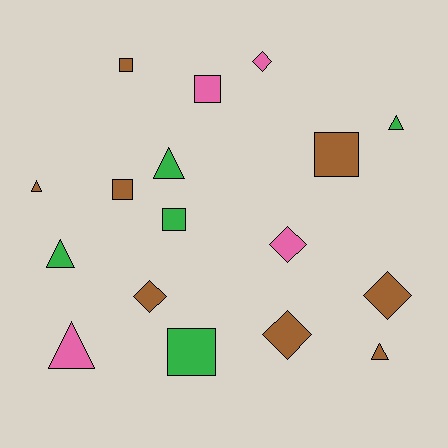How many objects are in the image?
There are 17 objects.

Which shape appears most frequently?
Triangle, with 6 objects.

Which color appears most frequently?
Brown, with 8 objects.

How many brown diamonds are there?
There are 3 brown diamonds.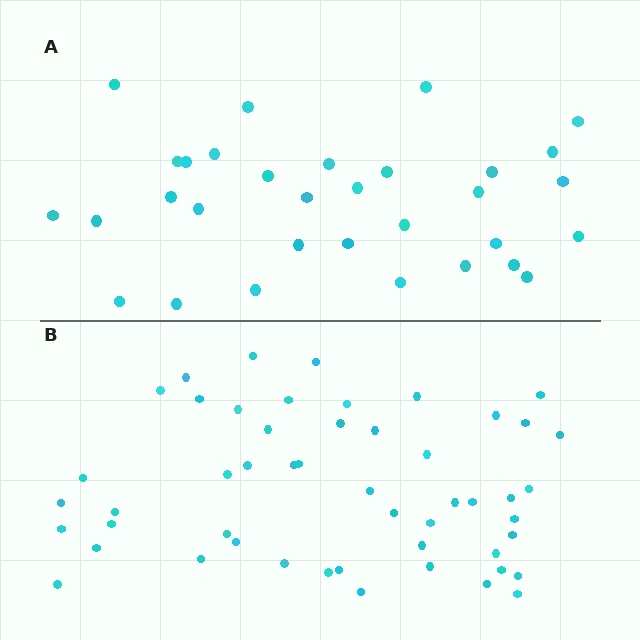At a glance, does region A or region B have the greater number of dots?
Region B (the bottom region) has more dots.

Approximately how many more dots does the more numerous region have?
Region B has approximately 20 more dots than region A.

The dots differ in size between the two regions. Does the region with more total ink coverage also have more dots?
No. Region A has more total ink coverage because its dots are larger, but region B actually contains more individual dots. Total area can be misleading — the number of items is what matters here.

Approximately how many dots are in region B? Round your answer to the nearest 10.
About 50 dots. (The exact count is 51, which rounds to 50.)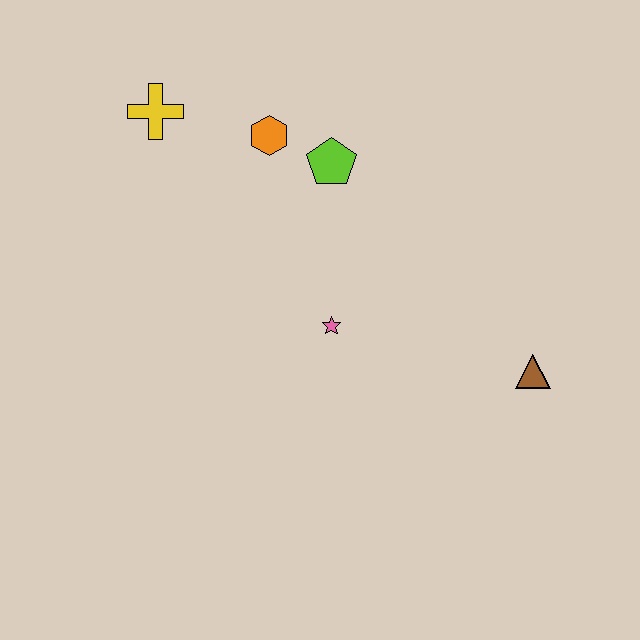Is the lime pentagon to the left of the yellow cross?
No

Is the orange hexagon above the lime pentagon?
Yes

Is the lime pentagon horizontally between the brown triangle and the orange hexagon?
Yes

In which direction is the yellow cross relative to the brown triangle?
The yellow cross is to the left of the brown triangle.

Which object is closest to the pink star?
The lime pentagon is closest to the pink star.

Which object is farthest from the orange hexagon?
The brown triangle is farthest from the orange hexagon.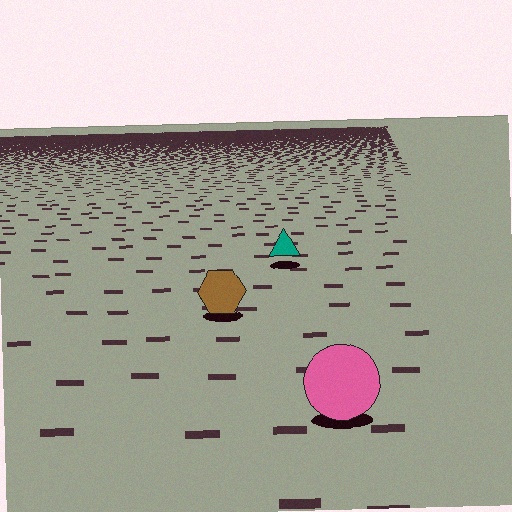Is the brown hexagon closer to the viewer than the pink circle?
No. The pink circle is closer — you can tell from the texture gradient: the ground texture is coarser near it.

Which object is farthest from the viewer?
The teal triangle is farthest from the viewer. It appears smaller and the ground texture around it is denser.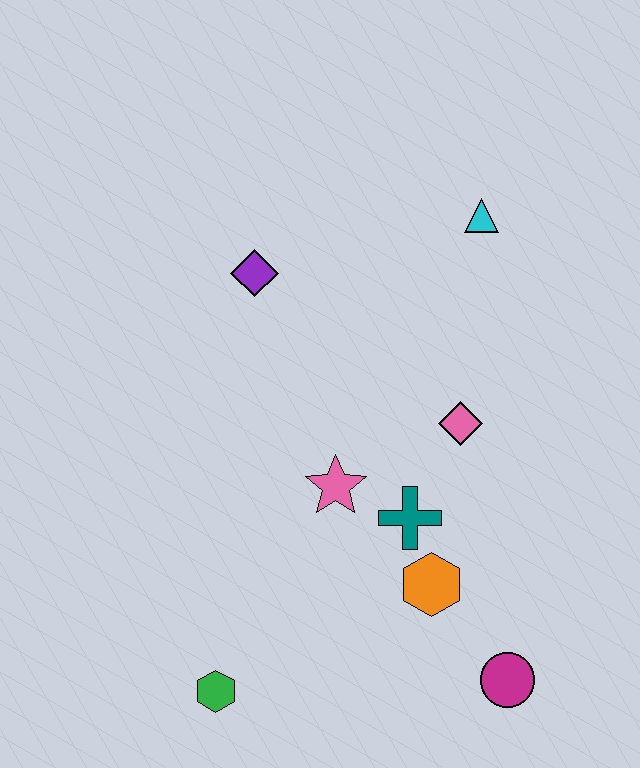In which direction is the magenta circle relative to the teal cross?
The magenta circle is below the teal cross.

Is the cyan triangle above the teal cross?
Yes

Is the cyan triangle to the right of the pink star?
Yes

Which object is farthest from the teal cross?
The cyan triangle is farthest from the teal cross.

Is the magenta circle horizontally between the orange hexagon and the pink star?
No